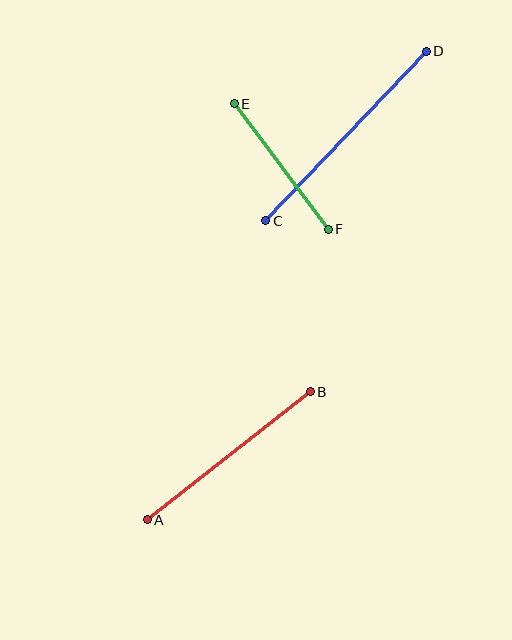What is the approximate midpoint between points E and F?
The midpoint is at approximately (281, 167) pixels.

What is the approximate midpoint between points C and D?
The midpoint is at approximately (346, 136) pixels.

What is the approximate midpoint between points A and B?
The midpoint is at approximately (229, 456) pixels.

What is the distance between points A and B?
The distance is approximately 207 pixels.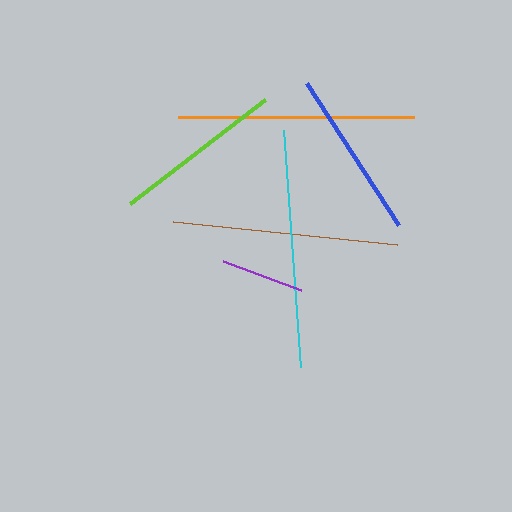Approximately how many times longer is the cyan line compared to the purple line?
The cyan line is approximately 2.8 times the length of the purple line.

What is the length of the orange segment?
The orange segment is approximately 236 pixels long.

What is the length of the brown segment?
The brown segment is approximately 225 pixels long.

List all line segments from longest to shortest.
From longest to shortest: cyan, orange, brown, lime, blue, purple.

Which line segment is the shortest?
The purple line is the shortest at approximately 83 pixels.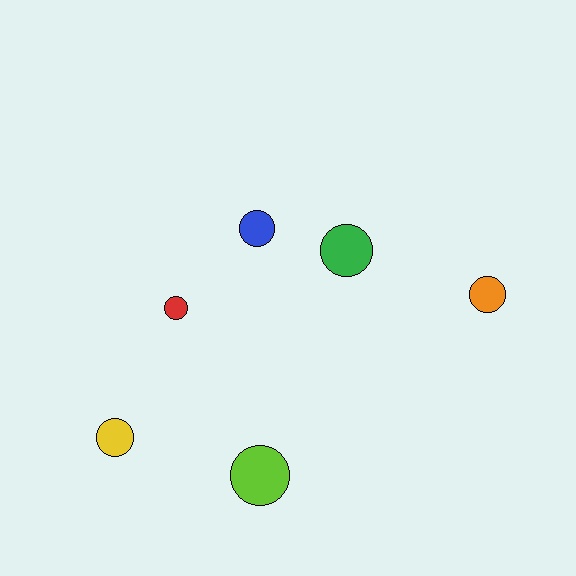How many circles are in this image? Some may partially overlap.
There are 6 circles.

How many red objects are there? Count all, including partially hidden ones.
There is 1 red object.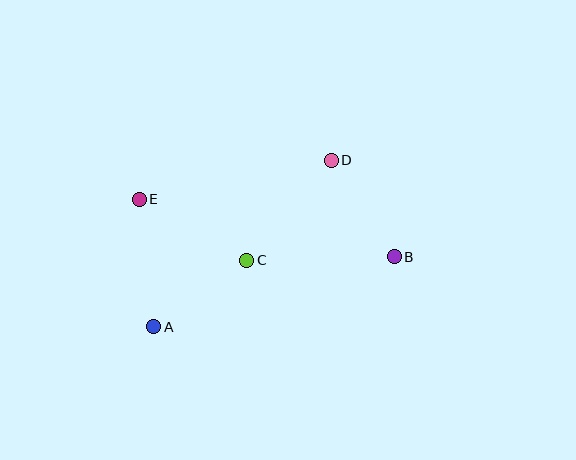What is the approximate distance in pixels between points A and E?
The distance between A and E is approximately 129 pixels.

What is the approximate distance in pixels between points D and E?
The distance between D and E is approximately 196 pixels.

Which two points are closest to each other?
Points A and C are closest to each other.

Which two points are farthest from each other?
Points B and E are farthest from each other.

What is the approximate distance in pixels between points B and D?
The distance between B and D is approximately 115 pixels.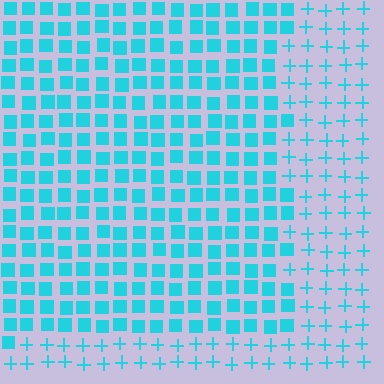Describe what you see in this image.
The image is filled with small cyan elements arranged in a uniform grid. A rectangle-shaped region contains squares, while the surrounding area contains plus signs. The boundary is defined purely by the change in element shape.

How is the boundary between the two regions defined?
The boundary is defined by a change in element shape: squares inside vs. plus signs outside. All elements share the same color and spacing.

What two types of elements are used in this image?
The image uses squares inside the rectangle region and plus signs outside it.